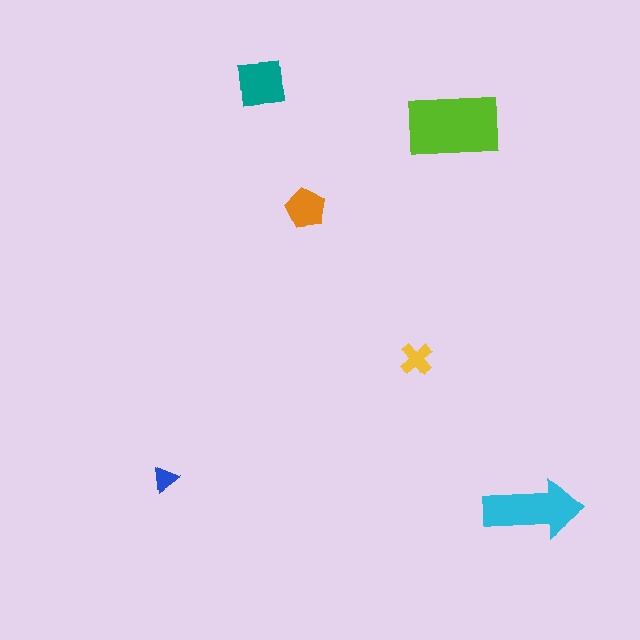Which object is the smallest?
The blue triangle.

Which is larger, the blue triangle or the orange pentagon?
The orange pentagon.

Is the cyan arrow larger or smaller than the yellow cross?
Larger.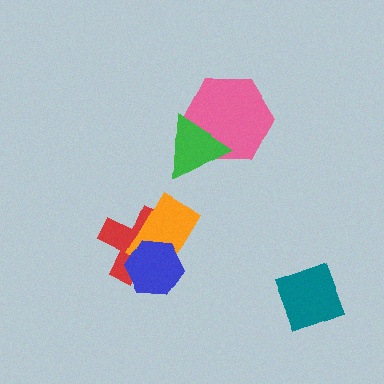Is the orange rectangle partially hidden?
Yes, it is partially covered by another shape.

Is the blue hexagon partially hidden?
No, no other shape covers it.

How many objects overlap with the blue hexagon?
2 objects overlap with the blue hexagon.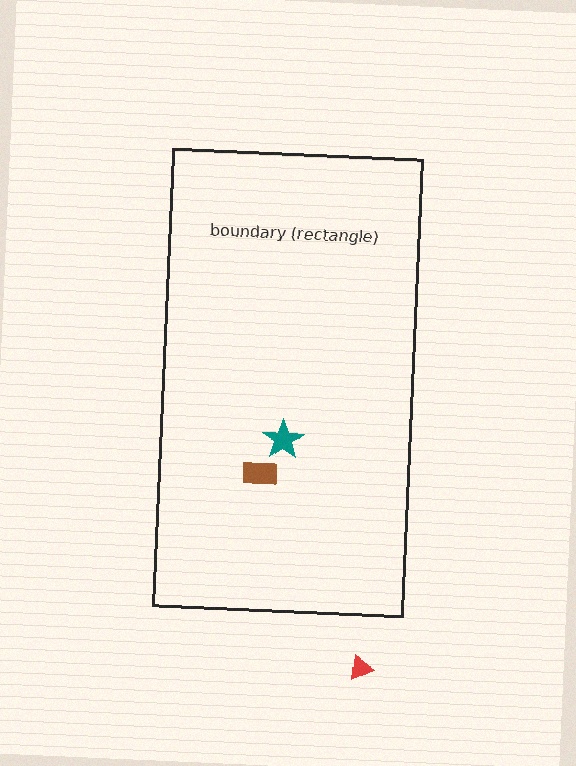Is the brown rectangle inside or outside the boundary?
Inside.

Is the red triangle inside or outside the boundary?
Outside.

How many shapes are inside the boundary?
2 inside, 1 outside.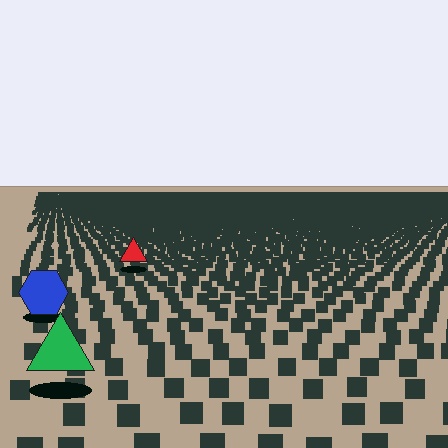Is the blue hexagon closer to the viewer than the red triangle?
Yes. The blue hexagon is closer — you can tell from the texture gradient: the ground texture is coarser near it.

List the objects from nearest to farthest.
From nearest to farthest: the green triangle, the blue hexagon, the red triangle.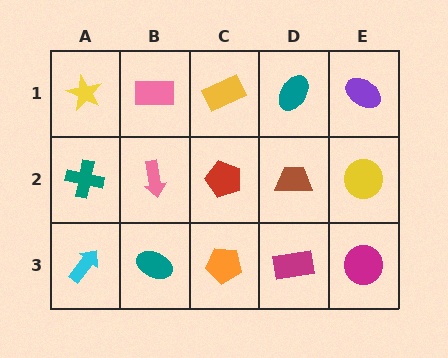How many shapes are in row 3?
5 shapes.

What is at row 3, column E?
A magenta circle.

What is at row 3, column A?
A cyan arrow.